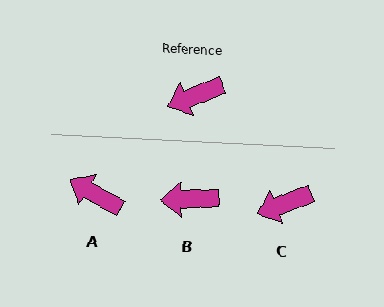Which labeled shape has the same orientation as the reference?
C.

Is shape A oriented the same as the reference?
No, it is off by about 51 degrees.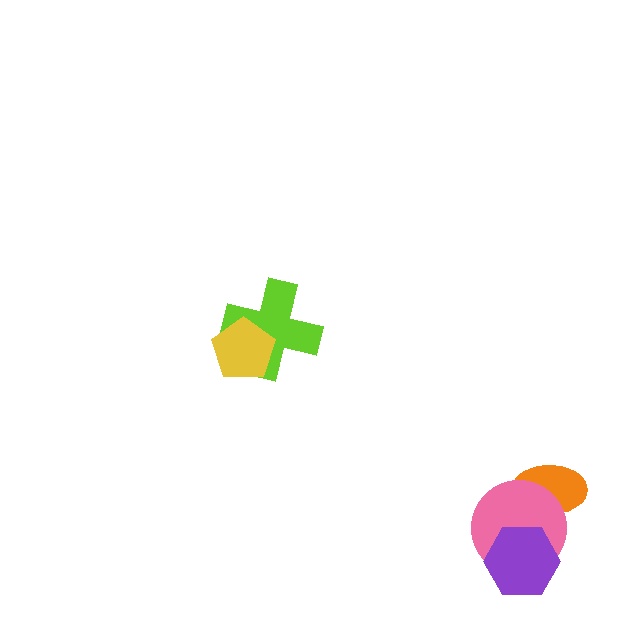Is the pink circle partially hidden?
Yes, it is partially covered by another shape.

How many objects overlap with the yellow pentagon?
1 object overlaps with the yellow pentagon.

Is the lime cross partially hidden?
Yes, it is partially covered by another shape.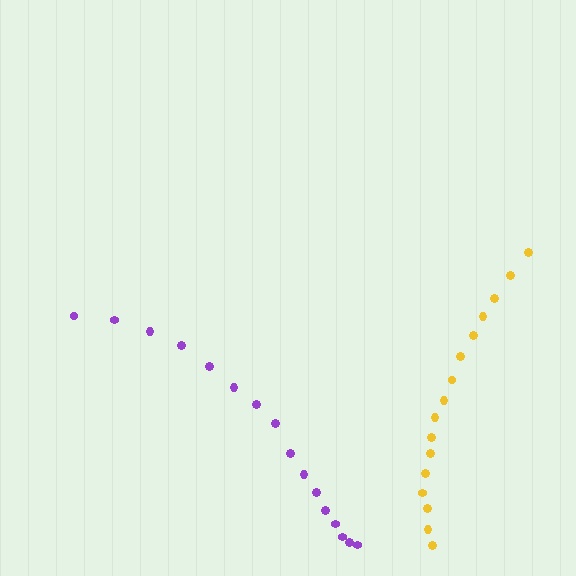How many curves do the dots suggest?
There are 2 distinct paths.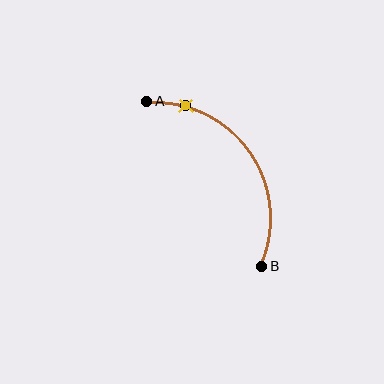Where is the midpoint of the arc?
The arc midpoint is the point on the curve farthest from the straight line joining A and B. It sits above and to the right of that line.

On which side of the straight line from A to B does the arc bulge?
The arc bulges above and to the right of the straight line connecting A and B.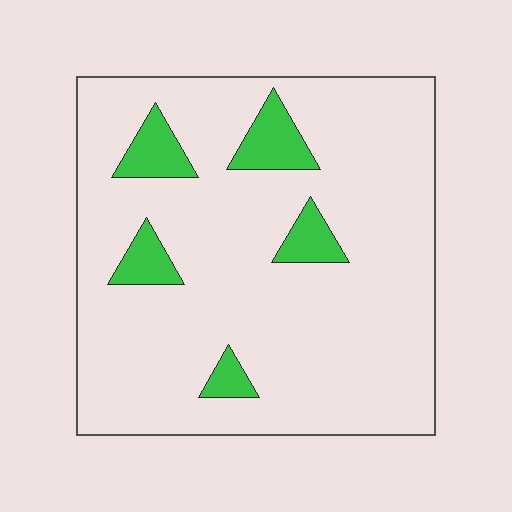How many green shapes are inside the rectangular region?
5.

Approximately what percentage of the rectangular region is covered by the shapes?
Approximately 10%.